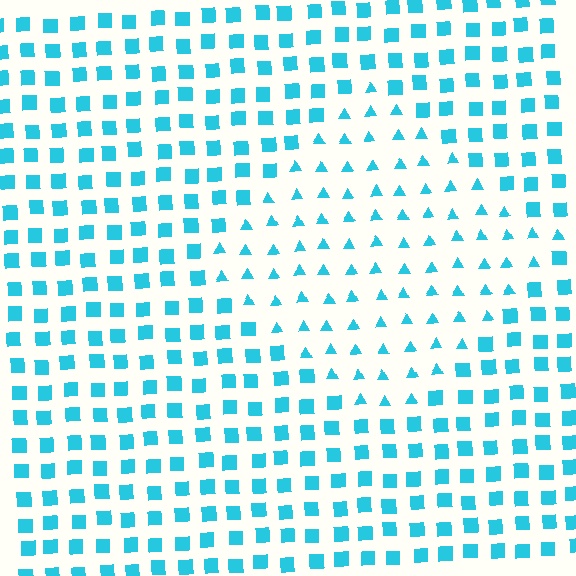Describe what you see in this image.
The image is filled with small cyan elements arranged in a uniform grid. A diamond-shaped region contains triangles, while the surrounding area contains squares. The boundary is defined purely by the change in element shape.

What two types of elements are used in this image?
The image uses triangles inside the diamond region and squares outside it.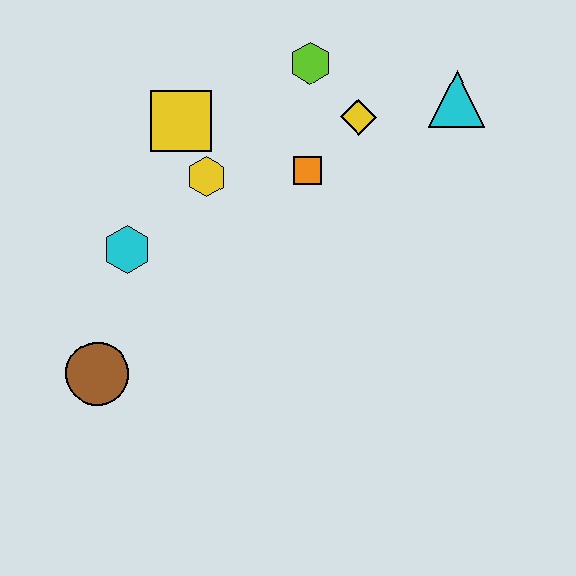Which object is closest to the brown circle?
The cyan hexagon is closest to the brown circle.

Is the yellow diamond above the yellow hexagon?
Yes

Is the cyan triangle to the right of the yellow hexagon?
Yes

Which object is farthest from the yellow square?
The cyan triangle is farthest from the yellow square.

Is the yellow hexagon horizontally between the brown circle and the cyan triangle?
Yes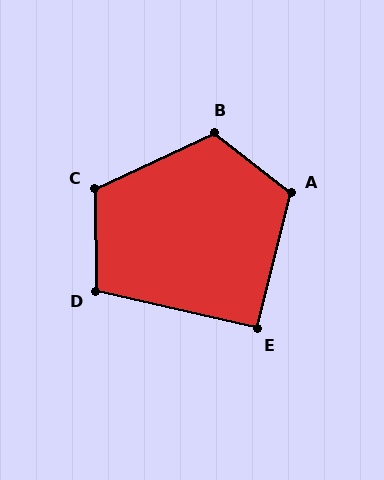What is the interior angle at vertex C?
Approximately 115 degrees (obtuse).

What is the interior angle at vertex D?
Approximately 103 degrees (obtuse).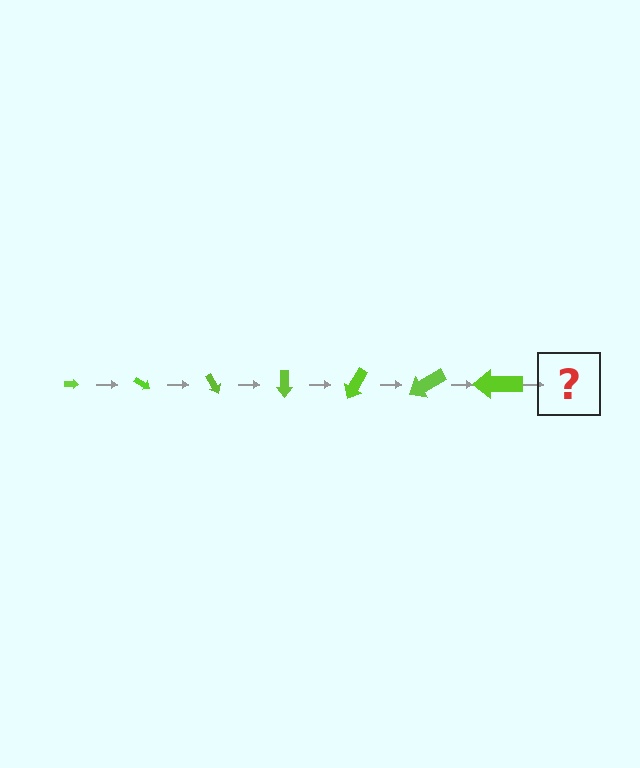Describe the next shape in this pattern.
It should be an arrow, larger than the previous one and rotated 210 degrees from the start.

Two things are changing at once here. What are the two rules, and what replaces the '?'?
The two rules are that the arrow grows larger each step and it rotates 30 degrees each step. The '?' should be an arrow, larger than the previous one and rotated 210 degrees from the start.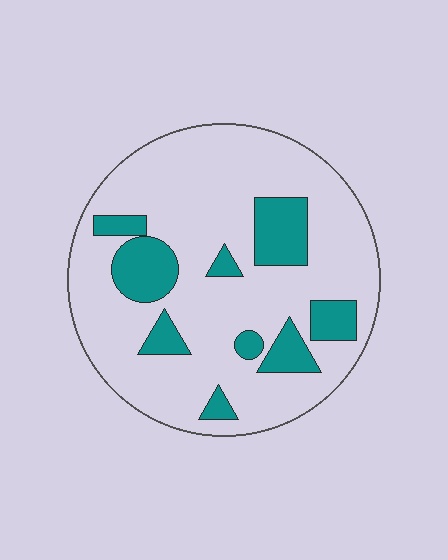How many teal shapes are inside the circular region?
9.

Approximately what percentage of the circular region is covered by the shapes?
Approximately 20%.